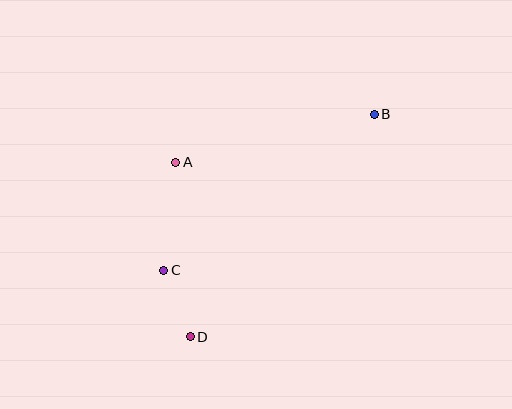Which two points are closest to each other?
Points C and D are closest to each other.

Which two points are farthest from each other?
Points B and D are farthest from each other.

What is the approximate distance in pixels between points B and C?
The distance between B and C is approximately 262 pixels.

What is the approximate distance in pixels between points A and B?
The distance between A and B is approximately 204 pixels.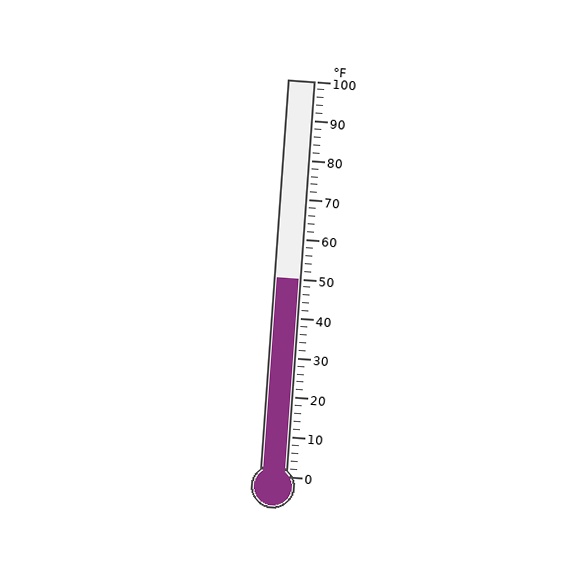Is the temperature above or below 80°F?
The temperature is below 80°F.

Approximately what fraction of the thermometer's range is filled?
The thermometer is filled to approximately 50% of its range.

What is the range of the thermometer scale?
The thermometer scale ranges from 0°F to 100°F.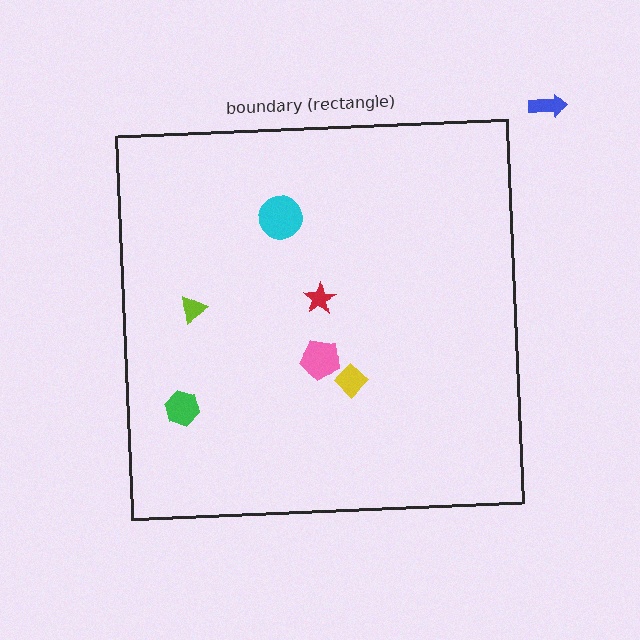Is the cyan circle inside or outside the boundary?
Inside.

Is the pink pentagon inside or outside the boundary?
Inside.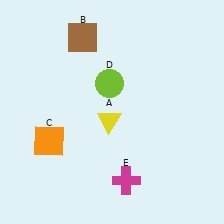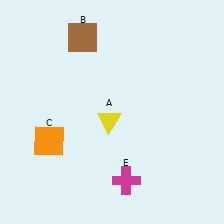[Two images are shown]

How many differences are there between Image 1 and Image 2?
There is 1 difference between the two images.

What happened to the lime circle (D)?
The lime circle (D) was removed in Image 2. It was in the top-left area of Image 1.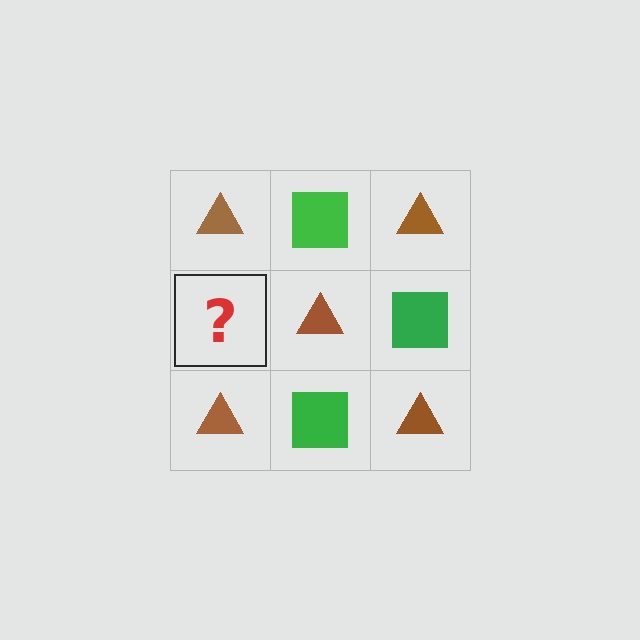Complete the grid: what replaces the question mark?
The question mark should be replaced with a green square.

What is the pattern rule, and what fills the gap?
The rule is that it alternates brown triangle and green square in a checkerboard pattern. The gap should be filled with a green square.